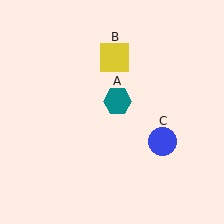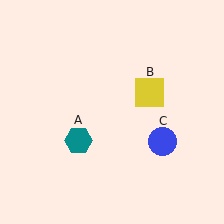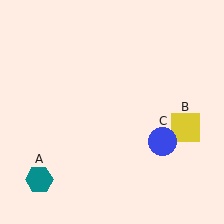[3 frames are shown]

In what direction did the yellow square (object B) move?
The yellow square (object B) moved down and to the right.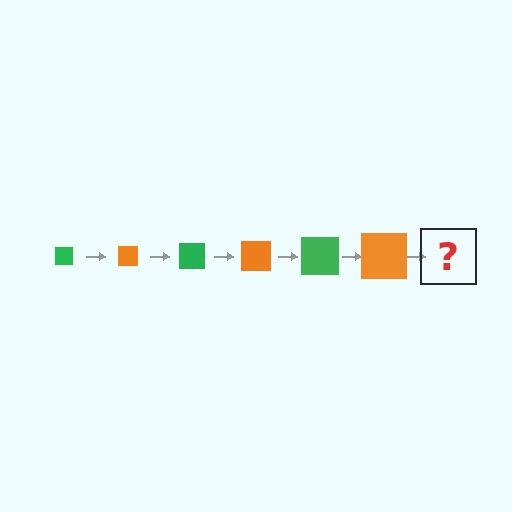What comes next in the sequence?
The next element should be a green square, larger than the previous one.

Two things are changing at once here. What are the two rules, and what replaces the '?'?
The two rules are that the square grows larger each step and the color cycles through green and orange. The '?' should be a green square, larger than the previous one.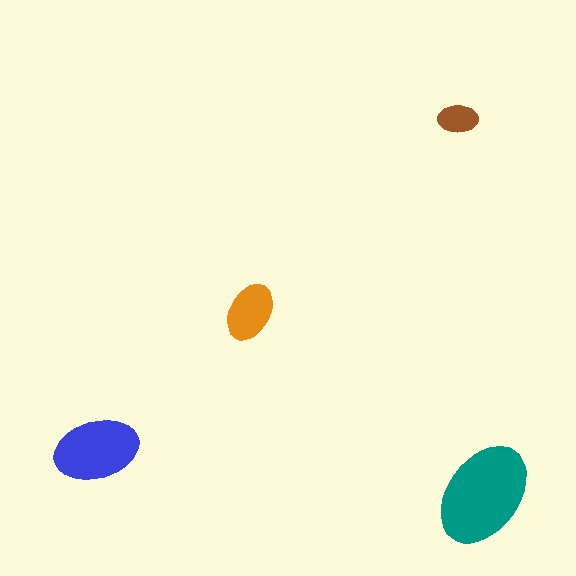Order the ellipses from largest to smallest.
the teal one, the blue one, the orange one, the brown one.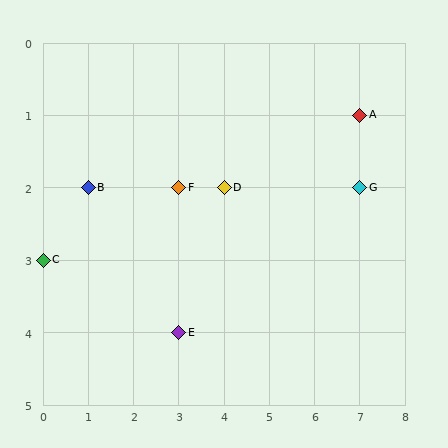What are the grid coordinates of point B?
Point B is at grid coordinates (1, 2).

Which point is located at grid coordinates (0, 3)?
Point C is at (0, 3).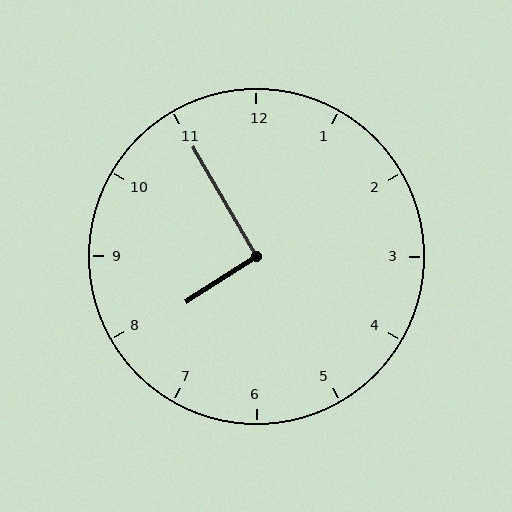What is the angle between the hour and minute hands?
Approximately 92 degrees.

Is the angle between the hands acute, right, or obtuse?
It is right.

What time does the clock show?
7:55.